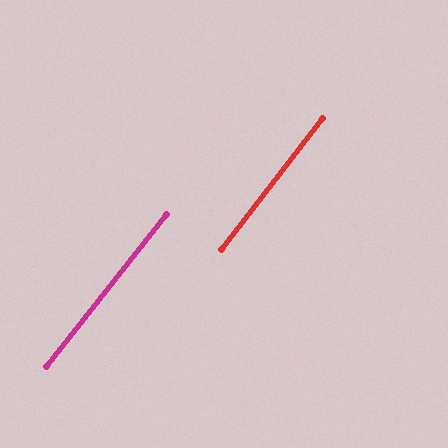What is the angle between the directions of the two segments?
Approximately 1 degree.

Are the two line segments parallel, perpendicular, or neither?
Parallel — their directions differ by only 0.7°.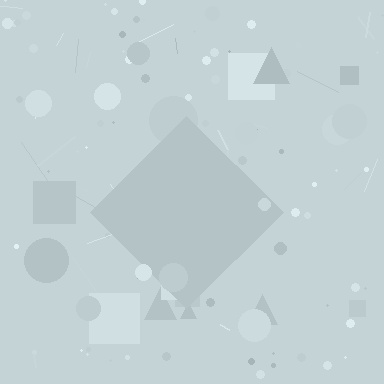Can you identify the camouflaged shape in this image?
The camouflaged shape is a diamond.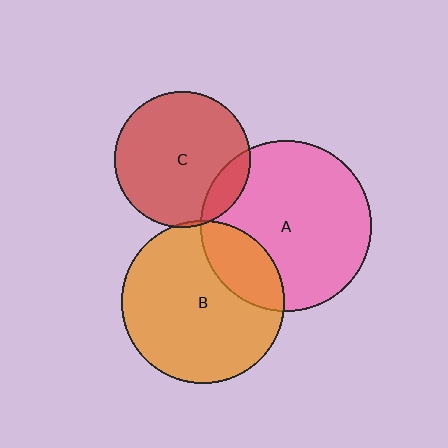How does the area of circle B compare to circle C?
Approximately 1.4 times.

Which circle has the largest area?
Circle A (pink).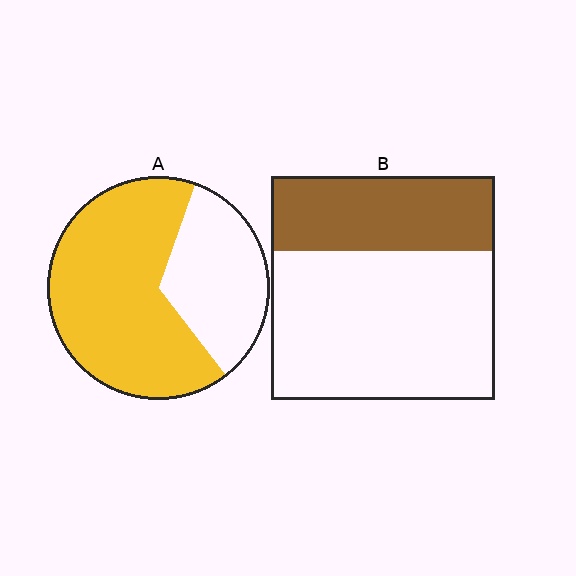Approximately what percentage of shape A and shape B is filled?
A is approximately 65% and B is approximately 35%.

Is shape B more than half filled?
No.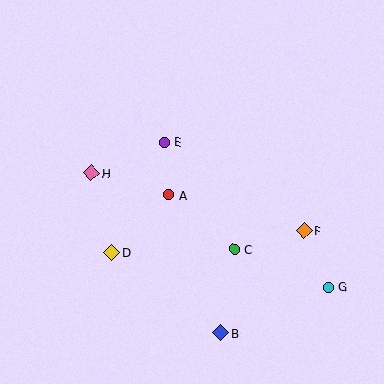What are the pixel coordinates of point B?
Point B is at (221, 333).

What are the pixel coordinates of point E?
Point E is at (164, 142).